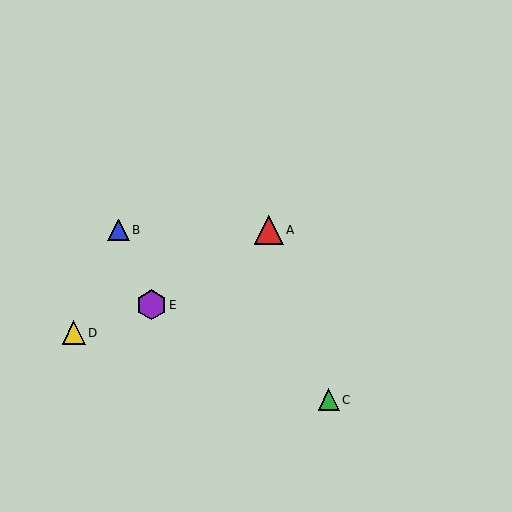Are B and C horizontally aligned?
No, B is at y≈230 and C is at y≈400.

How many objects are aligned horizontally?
2 objects (A, B) are aligned horizontally.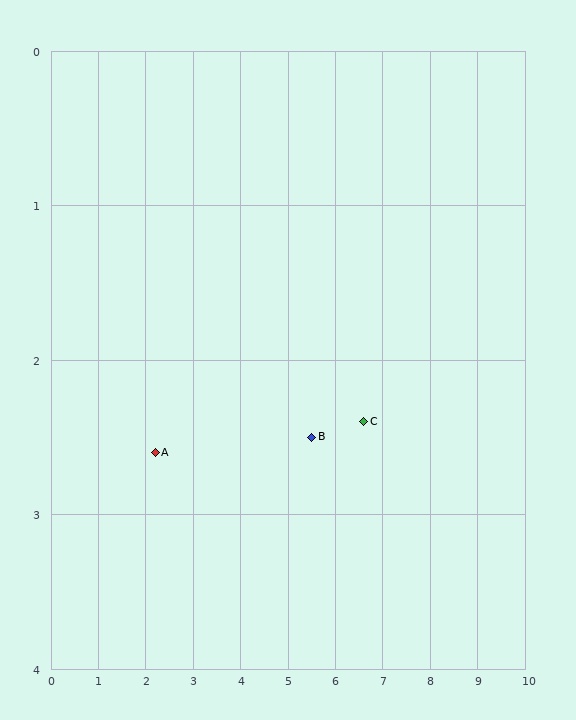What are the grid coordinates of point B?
Point B is at approximately (5.5, 2.5).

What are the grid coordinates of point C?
Point C is at approximately (6.6, 2.4).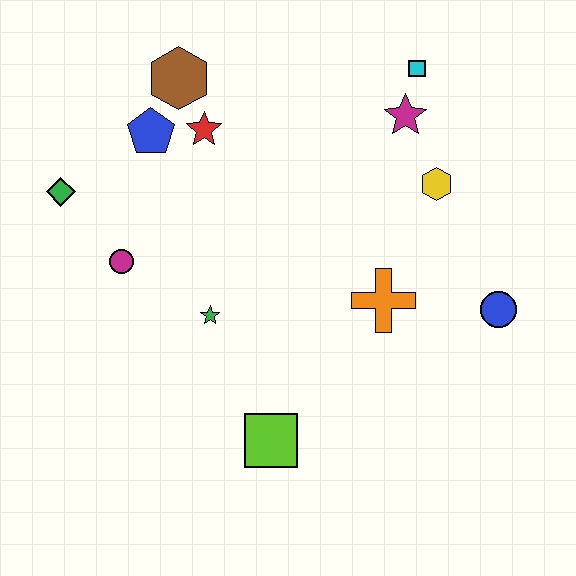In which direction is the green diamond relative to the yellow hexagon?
The green diamond is to the left of the yellow hexagon.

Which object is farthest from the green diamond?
The blue circle is farthest from the green diamond.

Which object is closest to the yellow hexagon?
The magenta star is closest to the yellow hexagon.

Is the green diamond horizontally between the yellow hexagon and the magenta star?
No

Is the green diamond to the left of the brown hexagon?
Yes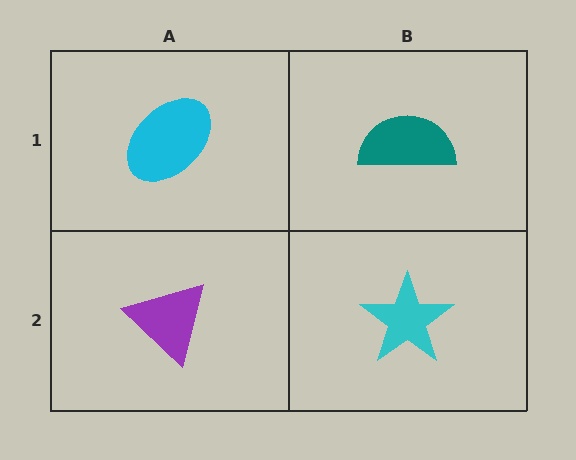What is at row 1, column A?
A cyan ellipse.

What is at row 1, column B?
A teal semicircle.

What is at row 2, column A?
A purple triangle.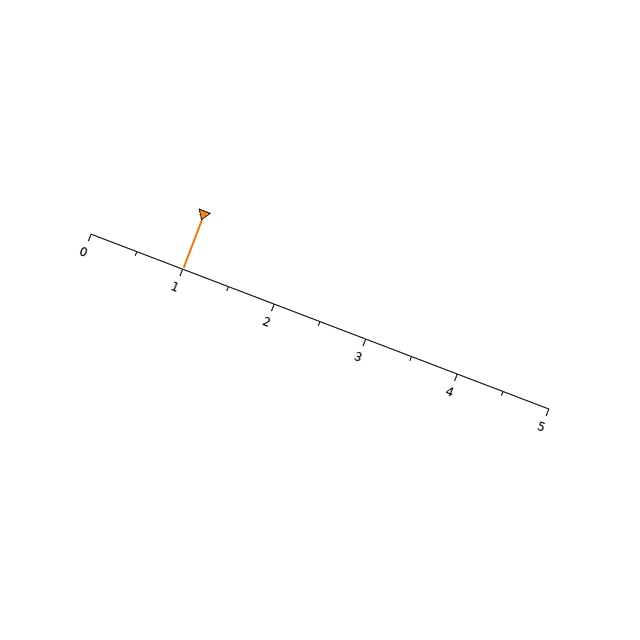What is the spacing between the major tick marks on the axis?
The major ticks are spaced 1 apart.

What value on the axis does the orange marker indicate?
The marker indicates approximately 1.